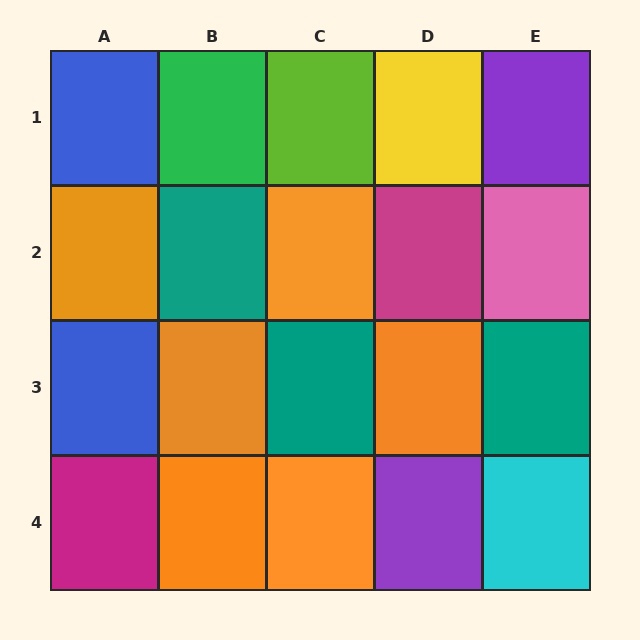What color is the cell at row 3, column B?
Orange.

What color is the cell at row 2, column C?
Orange.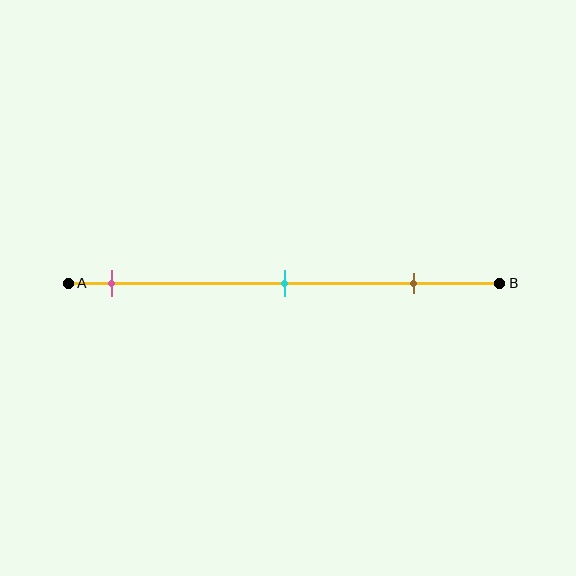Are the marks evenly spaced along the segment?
Yes, the marks are approximately evenly spaced.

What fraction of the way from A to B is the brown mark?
The brown mark is approximately 80% (0.8) of the way from A to B.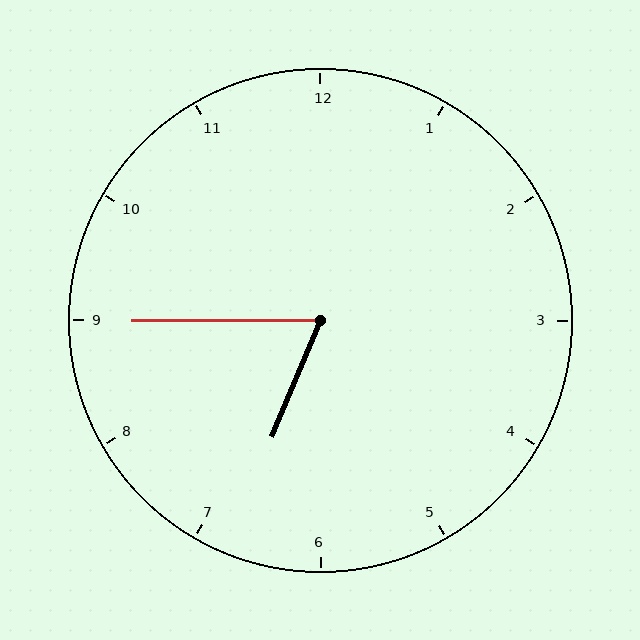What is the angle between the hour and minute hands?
Approximately 68 degrees.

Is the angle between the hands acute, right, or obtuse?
It is acute.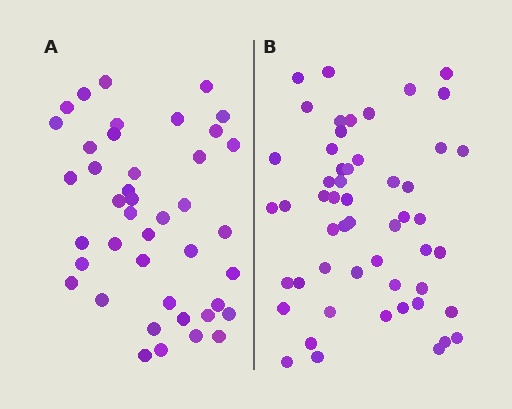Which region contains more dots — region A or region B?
Region B (the right region) has more dots.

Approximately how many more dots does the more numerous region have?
Region B has roughly 12 or so more dots than region A.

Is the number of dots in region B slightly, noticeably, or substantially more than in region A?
Region B has noticeably more, but not dramatically so. The ratio is roughly 1.3 to 1.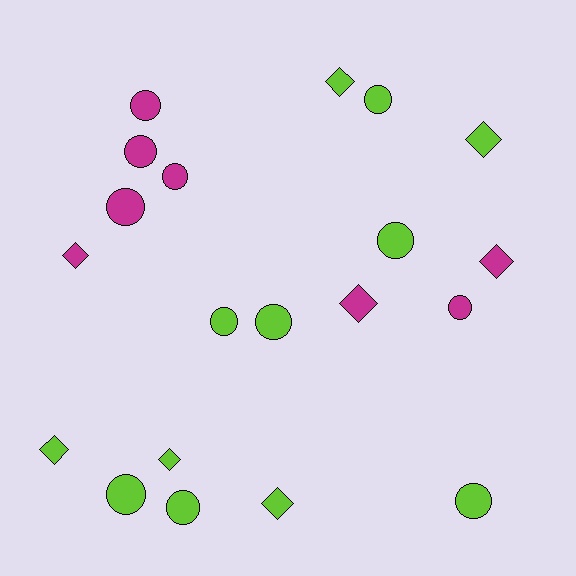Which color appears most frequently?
Lime, with 12 objects.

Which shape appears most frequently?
Circle, with 12 objects.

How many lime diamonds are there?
There are 5 lime diamonds.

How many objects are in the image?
There are 20 objects.